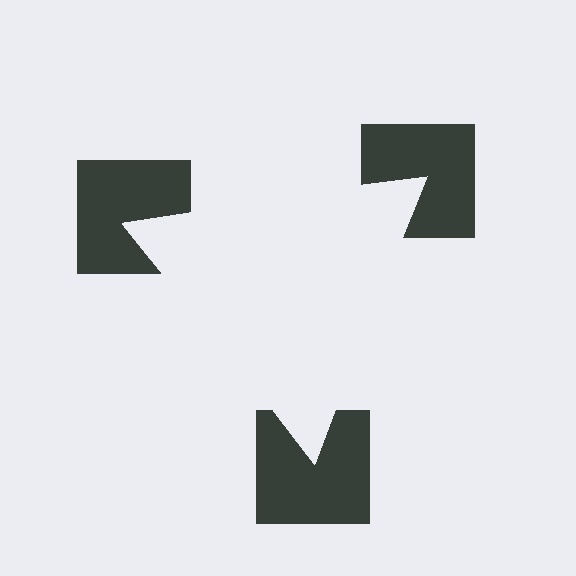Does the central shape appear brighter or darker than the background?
It typically appears slightly brighter than the background, even though no actual brightness change is drawn.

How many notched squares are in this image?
There are 3 — one at each vertex of the illusory triangle.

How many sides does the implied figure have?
3 sides.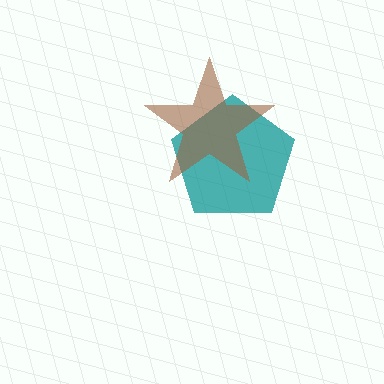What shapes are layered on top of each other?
The layered shapes are: a teal pentagon, a brown star.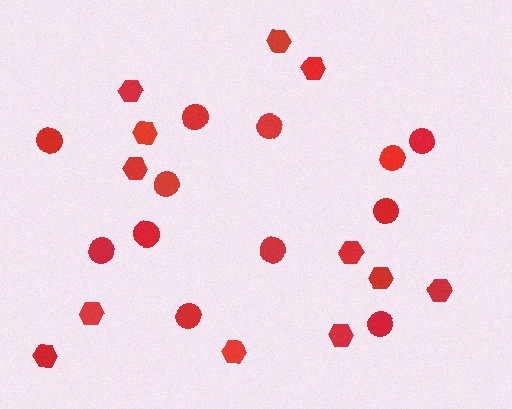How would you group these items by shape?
There are 2 groups: one group of hexagons (12) and one group of circles (12).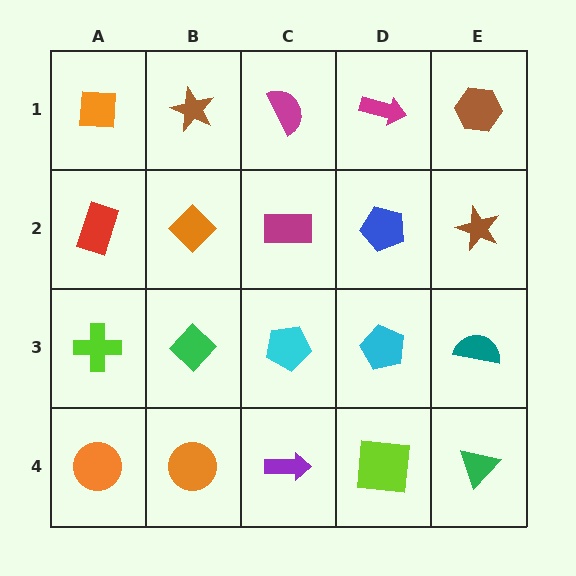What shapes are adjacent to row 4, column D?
A cyan pentagon (row 3, column D), a purple arrow (row 4, column C), a green triangle (row 4, column E).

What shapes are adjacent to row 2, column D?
A magenta arrow (row 1, column D), a cyan pentagon (row 3, column D), a magenta rectangle (row 2, column C), a brown star (row 2, column E).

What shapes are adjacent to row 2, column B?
A brown star (row 1, column B), a green diamond (row 3, column B), a red rectangle (row 2, column A), a magenta rectangle (row 2, column C).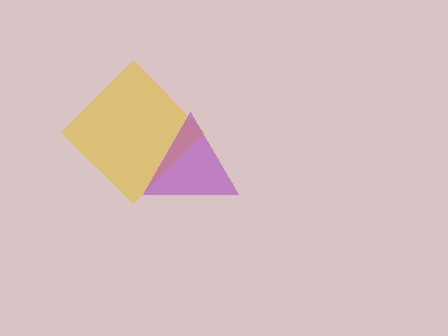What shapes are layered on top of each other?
The layered shapes are: a yellow diamond, a purple triangle.